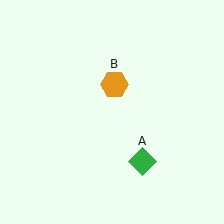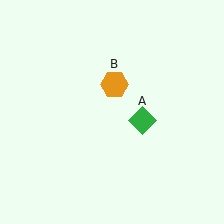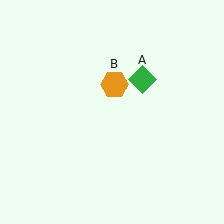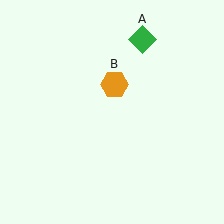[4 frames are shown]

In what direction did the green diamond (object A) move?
The green diamond (object A) moved up.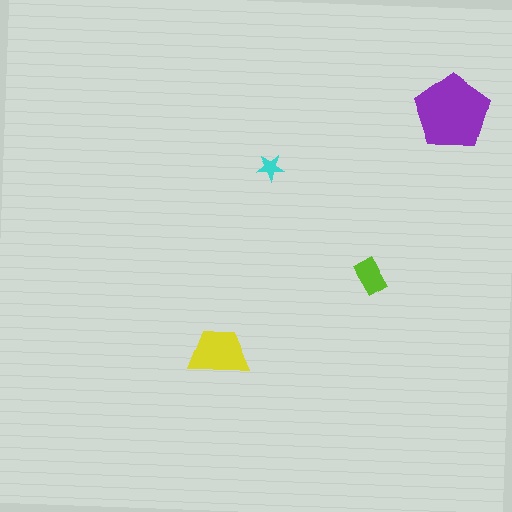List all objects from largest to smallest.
The purple pentagon, the yellow trapezoid, the lime rectangle, the cyan star.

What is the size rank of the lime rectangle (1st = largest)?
3rd.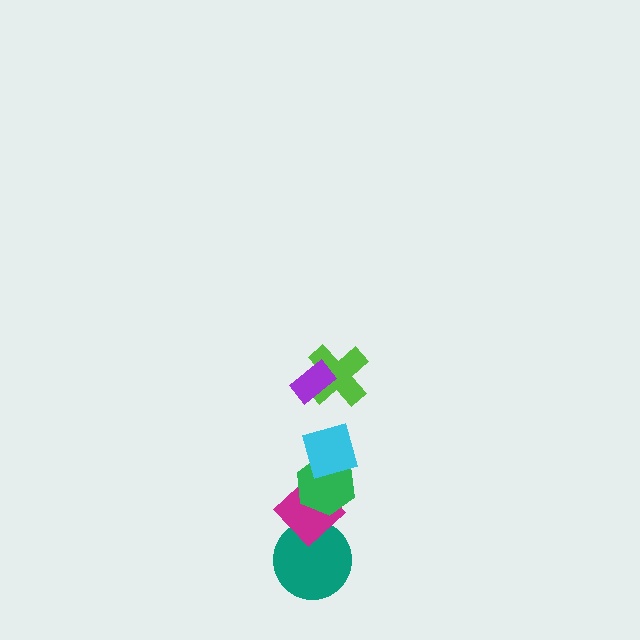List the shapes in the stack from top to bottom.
From top to bottom: the purple rectangle, the lime cross, the cyan diamond, the green hexagon, the magenta diamond, the teal circle.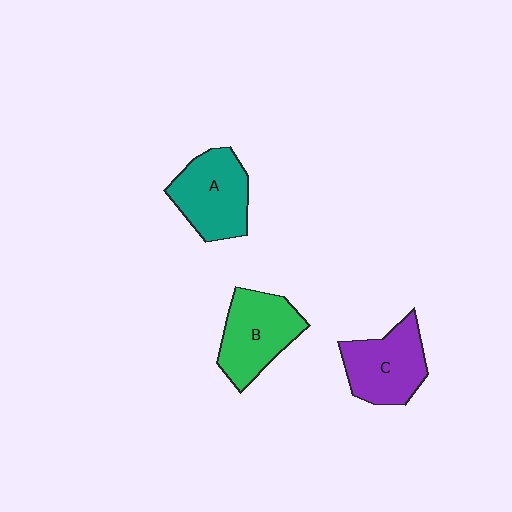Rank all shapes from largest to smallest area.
From largest to smallest: B (green), A (teal), C (purple).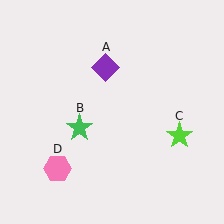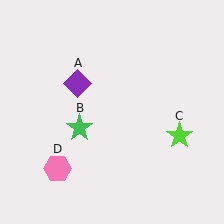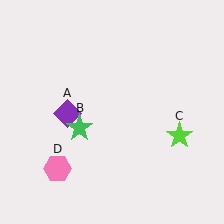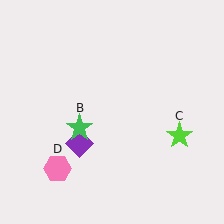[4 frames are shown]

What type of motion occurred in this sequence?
The purple diamond (object A) rotated counterclockwise around the center of the scene.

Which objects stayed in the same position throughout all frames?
Green star (object B) and lime star (object C) and pink hexagon (object D) remained stationary.